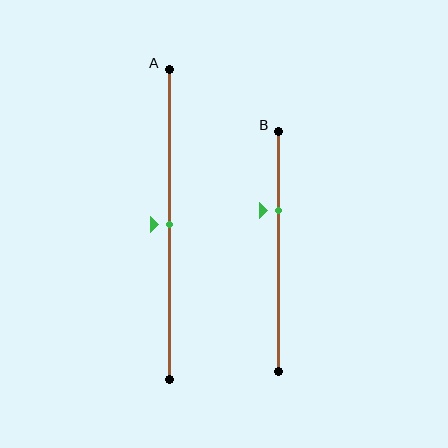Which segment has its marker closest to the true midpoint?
Segment A has its marker closest to the true midpoint.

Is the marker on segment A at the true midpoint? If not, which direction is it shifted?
Yes, the marker on segment A is at the true midpoint.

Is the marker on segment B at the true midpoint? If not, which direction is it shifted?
No, the marker on segment B is shifted upward by about 17% of the segment length.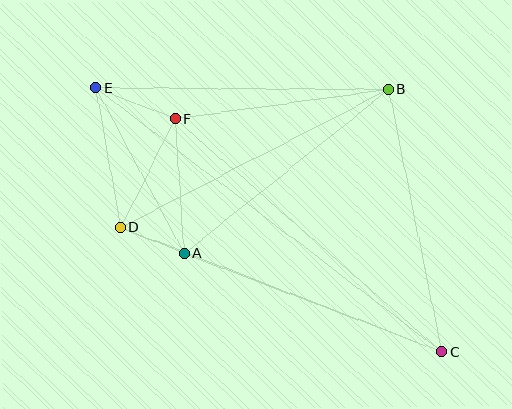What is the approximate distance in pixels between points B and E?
The distance between B and E is approximately 293 pixels.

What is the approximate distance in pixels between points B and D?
The distance between B and D is approximately 302 pixels.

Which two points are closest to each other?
Points A and D are closest to each other.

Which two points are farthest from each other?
Points C and E are farthest from each other.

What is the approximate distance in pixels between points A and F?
The distance between A and F is approximately 135 pixels.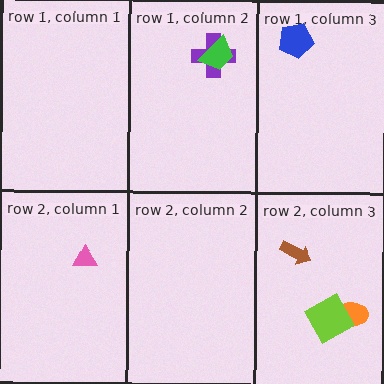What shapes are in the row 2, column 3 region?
The orange ellipse, the lime square, the brown arrow.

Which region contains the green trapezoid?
The row 1, column 2 region.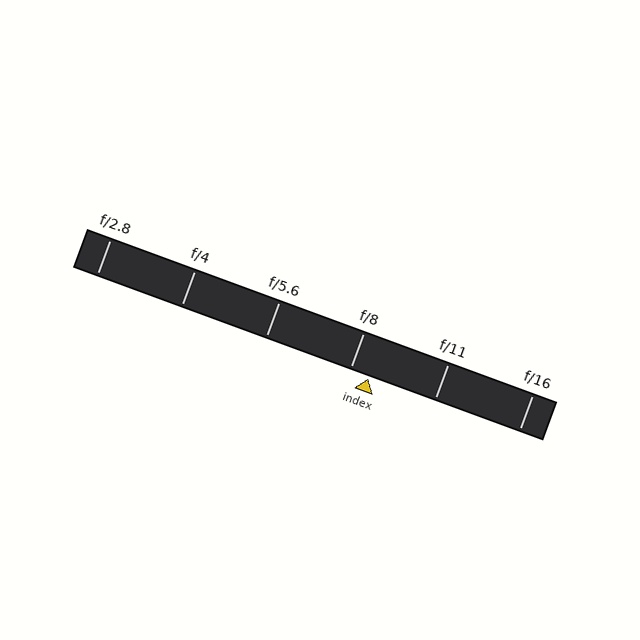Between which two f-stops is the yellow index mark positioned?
The index mark is between f/8 and f/11.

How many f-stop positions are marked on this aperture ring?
There are 6 f-stop positions marked.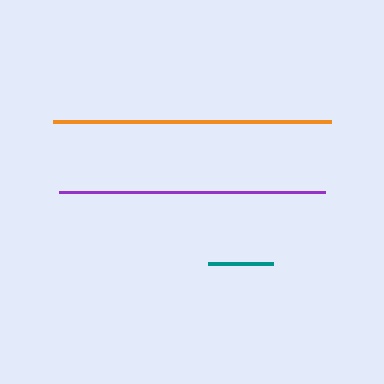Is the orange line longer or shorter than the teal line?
The orange line is longer than the teal line.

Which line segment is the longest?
The orange line is the longest at approximately 278 pixels.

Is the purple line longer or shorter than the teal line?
The purple line is longer than the teal line.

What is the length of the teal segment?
The teal segment is approximately 65 pixels long.